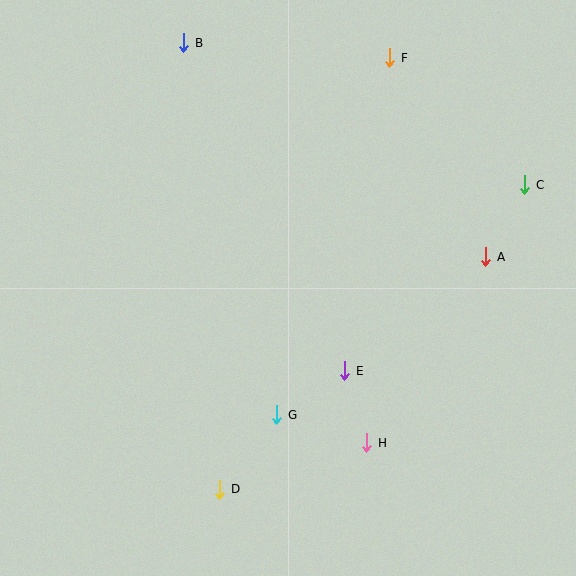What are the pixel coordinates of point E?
Point E is at (345, 371).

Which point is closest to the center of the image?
Point E at (345, 371) is closest to the center.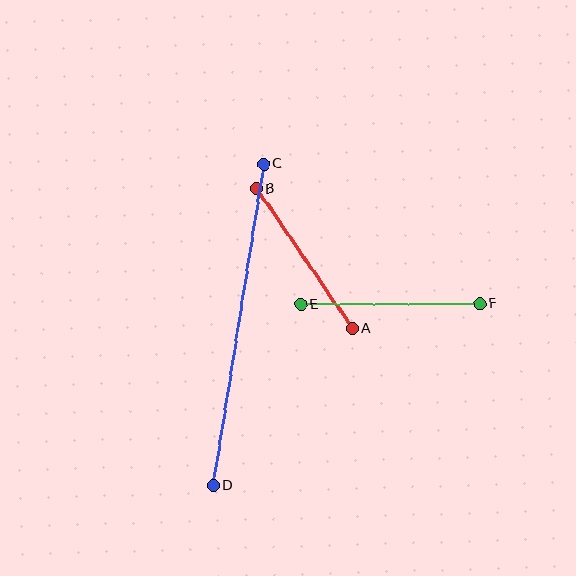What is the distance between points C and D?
The distance is approximately 325 pixels.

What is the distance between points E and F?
The distance is approximately 179 pixels.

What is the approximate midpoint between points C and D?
The midpoint is at approximately (238, 325) pixels.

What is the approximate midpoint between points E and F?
The midpoint is at approximately (390, 304) pixels.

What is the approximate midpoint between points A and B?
The midpoint is at approximately (304, 259) pixels.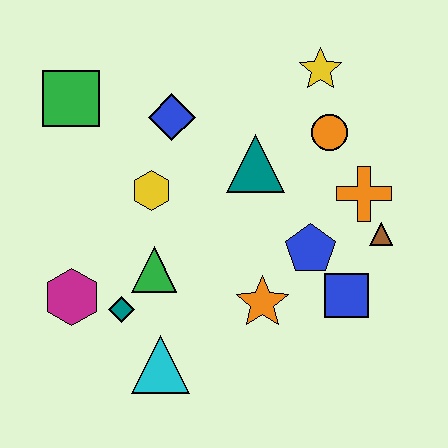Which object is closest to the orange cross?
The brown triangle is closest to the orange cross.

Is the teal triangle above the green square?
No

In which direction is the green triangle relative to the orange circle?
The green triangle is to the left of the orange circle.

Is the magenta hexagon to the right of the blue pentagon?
No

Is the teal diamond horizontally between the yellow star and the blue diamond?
No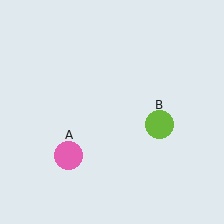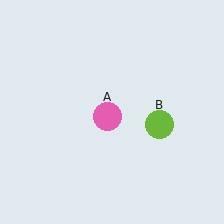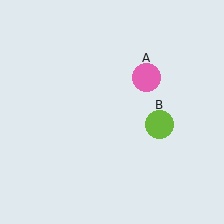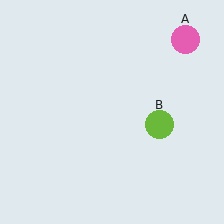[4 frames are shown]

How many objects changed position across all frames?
1 object changed position: pink circle (object A).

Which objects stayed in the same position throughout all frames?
Lime circle (object B) remained stationary.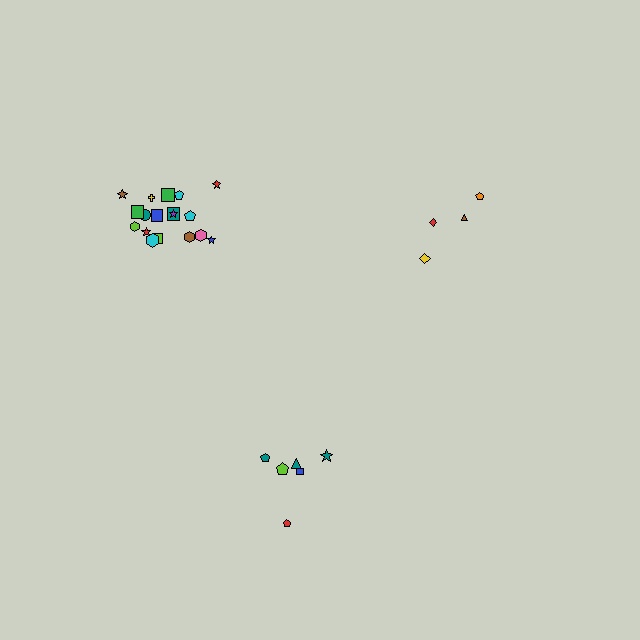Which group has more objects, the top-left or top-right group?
The top-left group.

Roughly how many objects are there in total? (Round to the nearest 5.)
Roughly 30 objects in total.